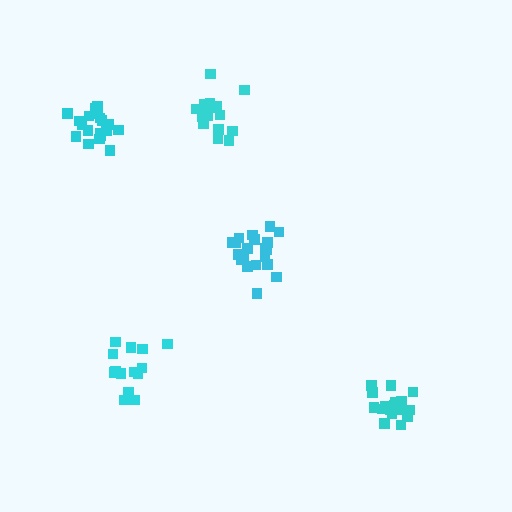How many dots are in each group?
Group 1: 14 dots, Group 2: 16 dots, Group 3: 20 dots, Group 4: 19 dots, Group 5: 19 dots (88 total).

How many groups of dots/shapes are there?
There are 5 groups.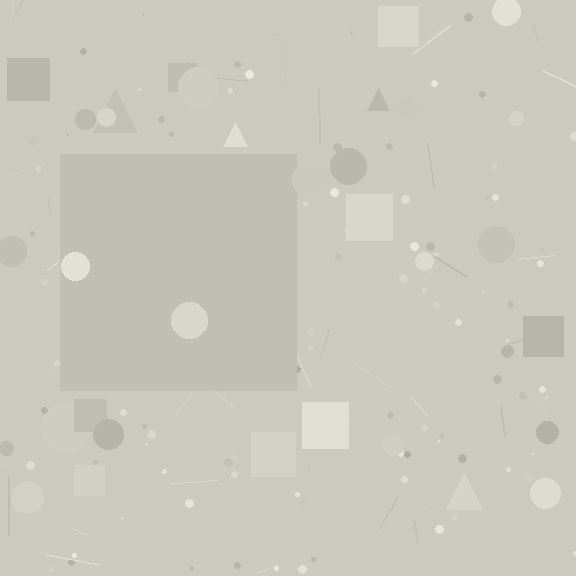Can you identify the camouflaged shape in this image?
The camouflaged shape is a square.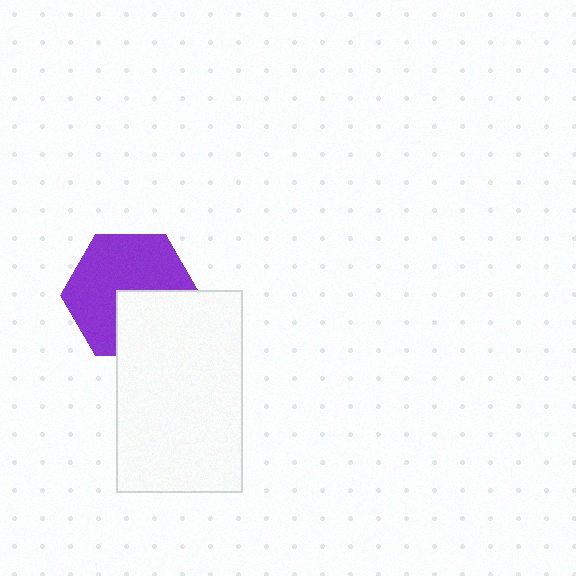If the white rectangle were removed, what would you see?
You would see the complete purple hexagon.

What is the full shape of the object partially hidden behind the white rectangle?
The partially hidden object is a purple hexagon.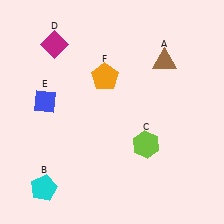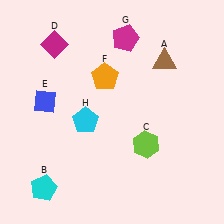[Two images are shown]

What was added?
A magenta pentagon (G), a cyan pentagon (H) were added in Image 2.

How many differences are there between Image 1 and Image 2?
There are 2 differences between the two images.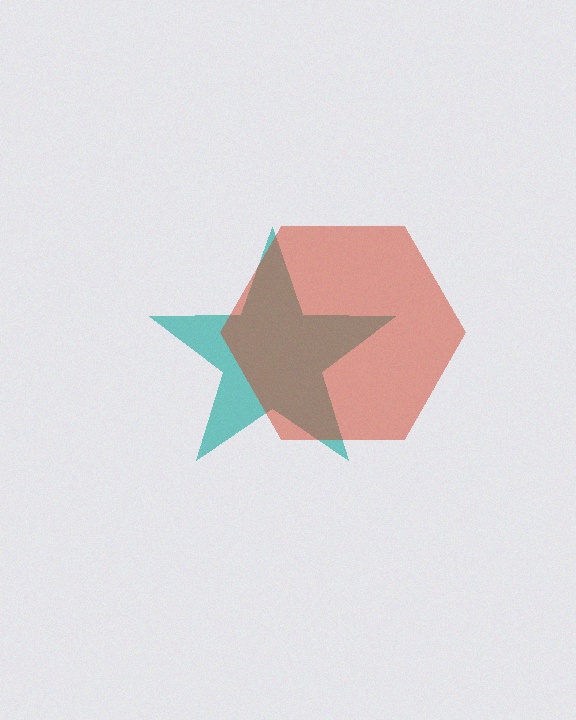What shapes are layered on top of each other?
The layered shapes are: a teal star, a red hexagon.